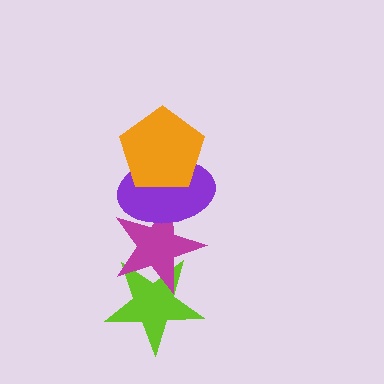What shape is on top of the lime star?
The magenta star is on top of the lime star.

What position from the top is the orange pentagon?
The orange pentagon is 1st from the top.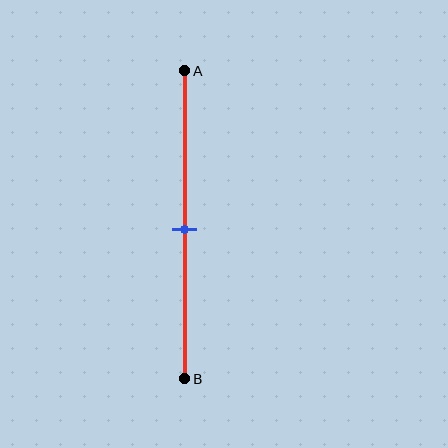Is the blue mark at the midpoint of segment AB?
Yes, the mark is approximately at the midpoint.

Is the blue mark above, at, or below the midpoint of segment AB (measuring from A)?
The blue mark is approximately at the midpoint of segment AB.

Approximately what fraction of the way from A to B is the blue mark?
The blue mark is approximately 50% of the way from A to B.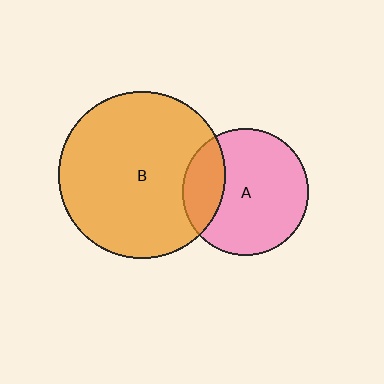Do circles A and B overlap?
Yes.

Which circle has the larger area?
Circle B (orange).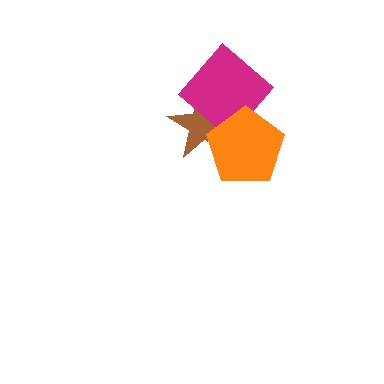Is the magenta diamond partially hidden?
Yes, it is partially covered by another shape.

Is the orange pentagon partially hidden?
No, no other shape covers it.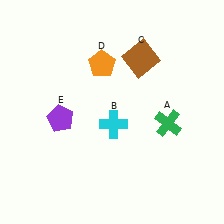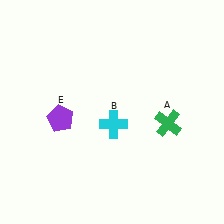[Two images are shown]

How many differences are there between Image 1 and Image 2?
There are 2 differences between the two images.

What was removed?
The orange pentagon (D), the brown square (C) were removed in Image 2.